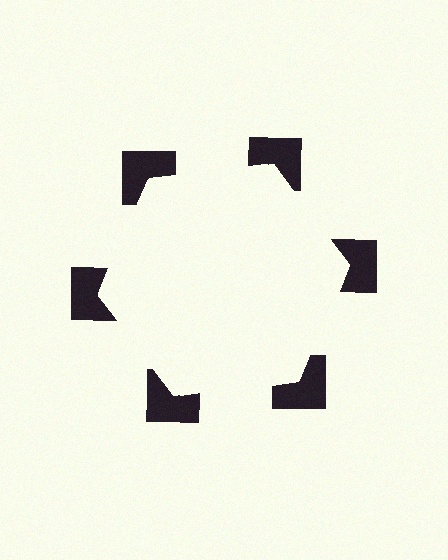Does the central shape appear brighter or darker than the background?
It typically appears slightly brighter than the background, even though no actual brightness change is drawn.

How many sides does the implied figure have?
6 sides.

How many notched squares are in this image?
There are 6 — one at each vertex of the illusory hexagon.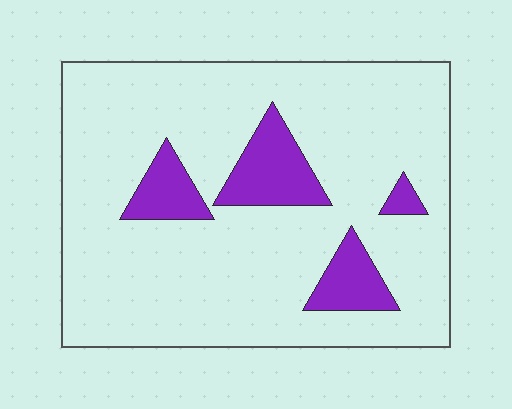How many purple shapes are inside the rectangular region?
4.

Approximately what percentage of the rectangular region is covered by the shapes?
Approximately 15%.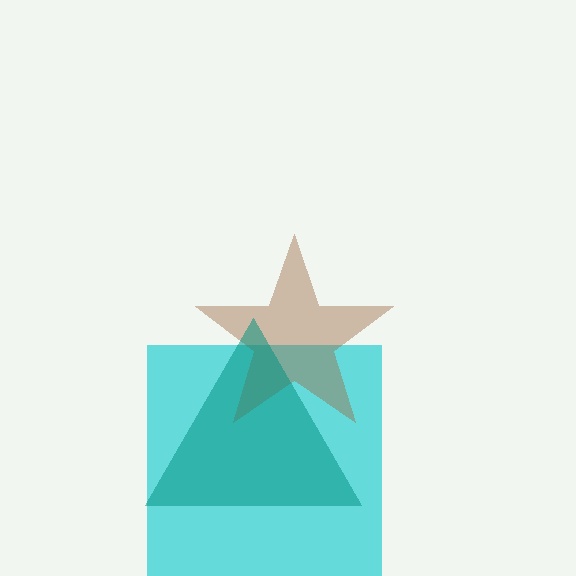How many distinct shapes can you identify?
There are 3 distinct shapes: a cyan square, a brown star, a teal triangle.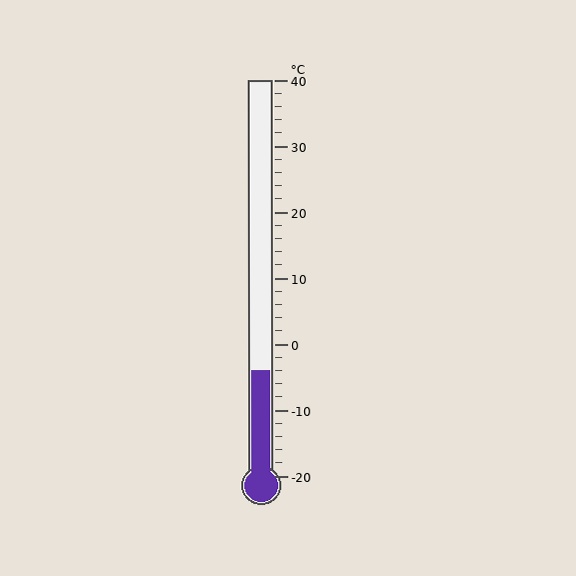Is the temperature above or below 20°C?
The temperature is below 20°C.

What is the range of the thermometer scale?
The thermometer scale ranges from -20°C to 40°C.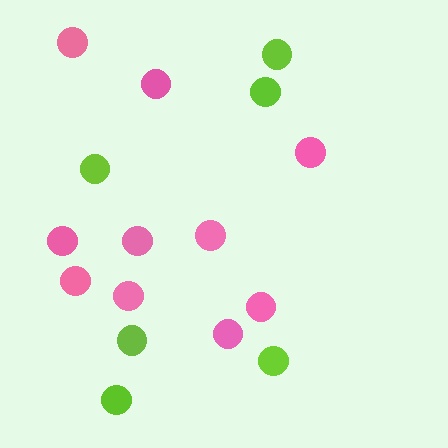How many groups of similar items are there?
There are 2 groups: one group of lime circles (6) and one group of pink circles (10).